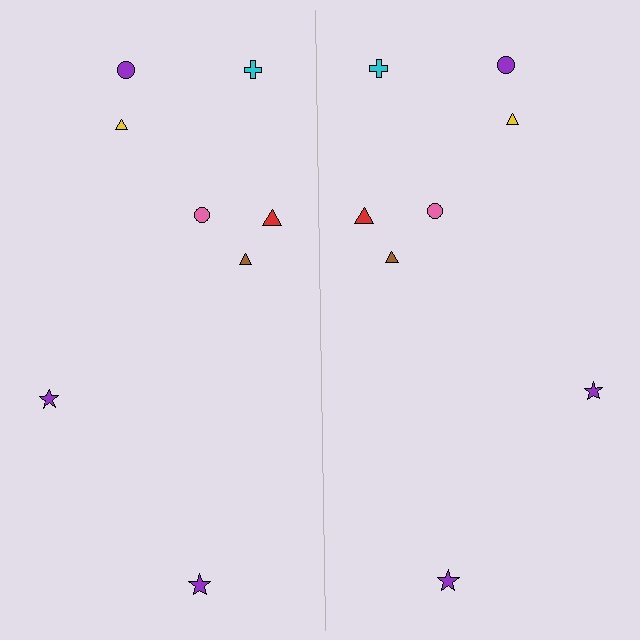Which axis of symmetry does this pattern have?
The pattern has a vertical axis of symmetry running through the center of the image.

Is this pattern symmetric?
Yes, this pattern has bilateral (reflection) symmetry.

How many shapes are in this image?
There are 16 shapes in this image.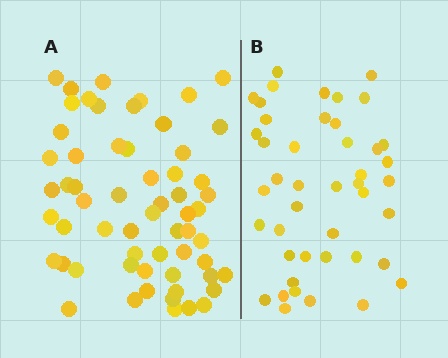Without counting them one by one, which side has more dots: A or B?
Region A (the left region) has more dots.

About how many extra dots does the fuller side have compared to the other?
Region A has approximately 15 more dots than region B.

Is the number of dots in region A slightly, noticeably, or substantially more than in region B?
Region A has noticeably more, but not dramatically so. The ratio is roughly 1.4 to 1.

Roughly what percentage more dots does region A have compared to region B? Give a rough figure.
About 35% more.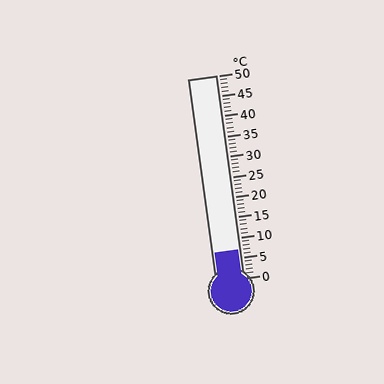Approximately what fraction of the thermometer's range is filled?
The thermometer is filled to approximately 15% of its range.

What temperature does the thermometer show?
The thermometer shows approximately 7°C.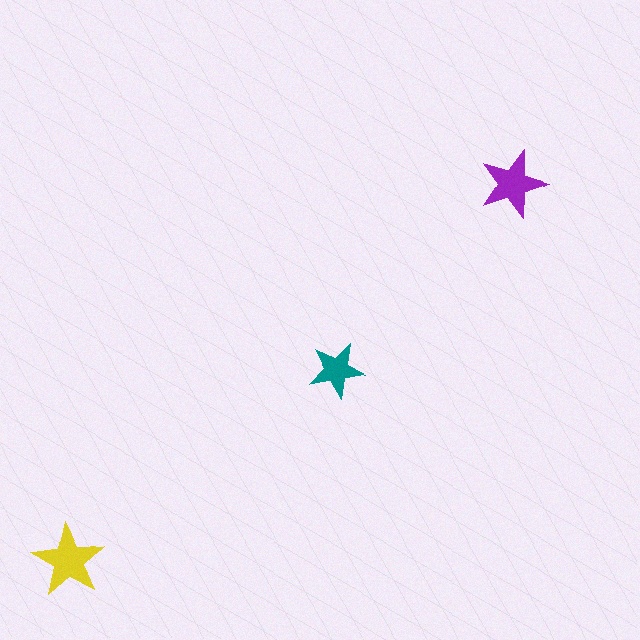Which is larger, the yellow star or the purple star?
The yellow one.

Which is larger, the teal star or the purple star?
The purple one.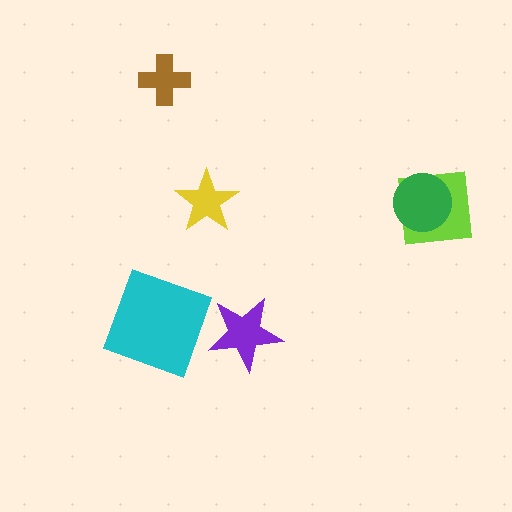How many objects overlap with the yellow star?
0 objects overlap with the yellow star.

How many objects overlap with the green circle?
1 object overlaps with the green circle.